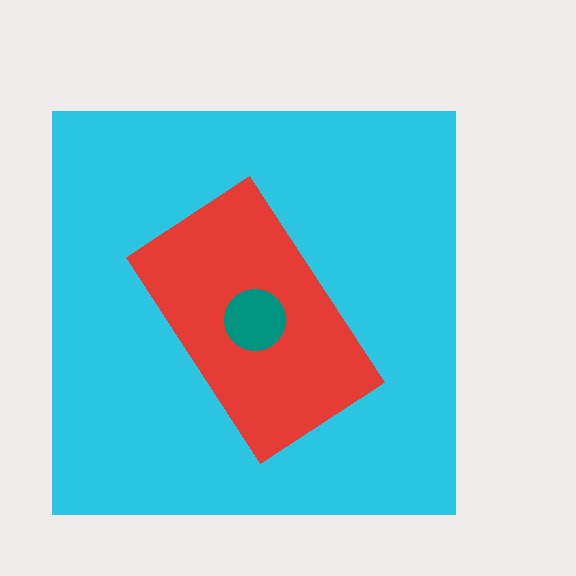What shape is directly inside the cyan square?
The red rectangle.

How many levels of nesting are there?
3.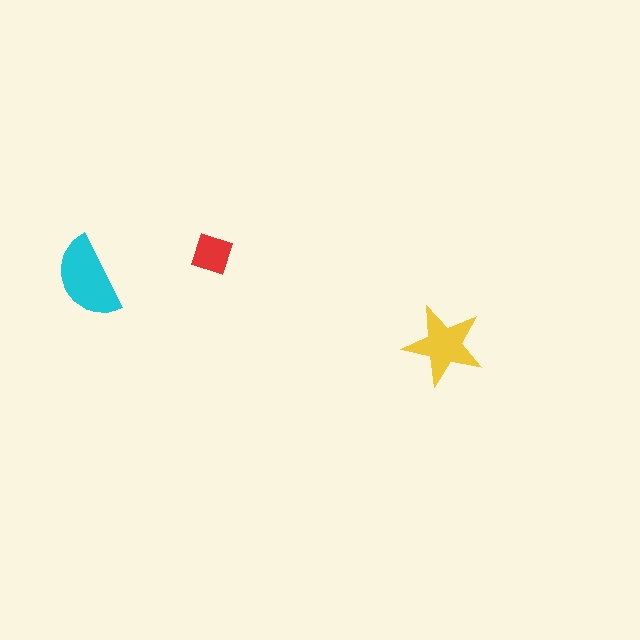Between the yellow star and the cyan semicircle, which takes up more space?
The cyan semicircle.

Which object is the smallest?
The red diamond.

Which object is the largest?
The cyan semicircle.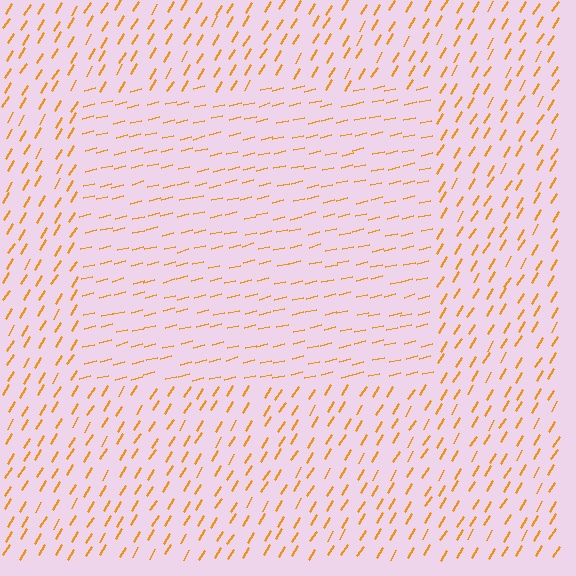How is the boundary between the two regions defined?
The boundary is defined purely by a change in line orientation (approximately 45 degrees difference). All lines are the same color and thickness.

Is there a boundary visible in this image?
Yes, there is a texture boundary formed by a change in line orientation.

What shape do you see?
I see a rectangle.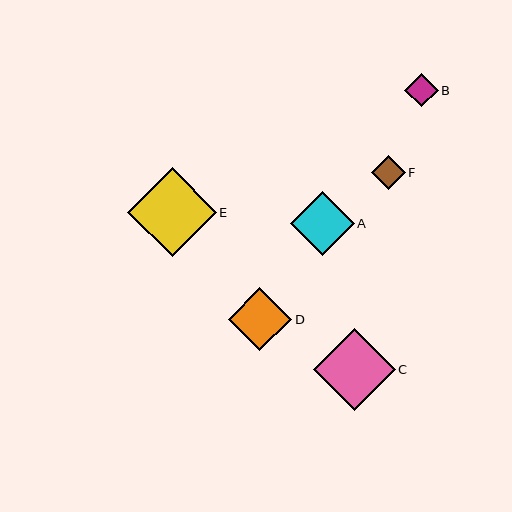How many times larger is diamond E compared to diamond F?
Diamond E is approximately 2.6 times the size of diamond F.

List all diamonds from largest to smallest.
From largest to smallest: E, C, A, D, F, B.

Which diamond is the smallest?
Diamond B is the smallest with a size of approximately 33 pixels.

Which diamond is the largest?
Diamond E is the largest with a size of approximately 88 pixels.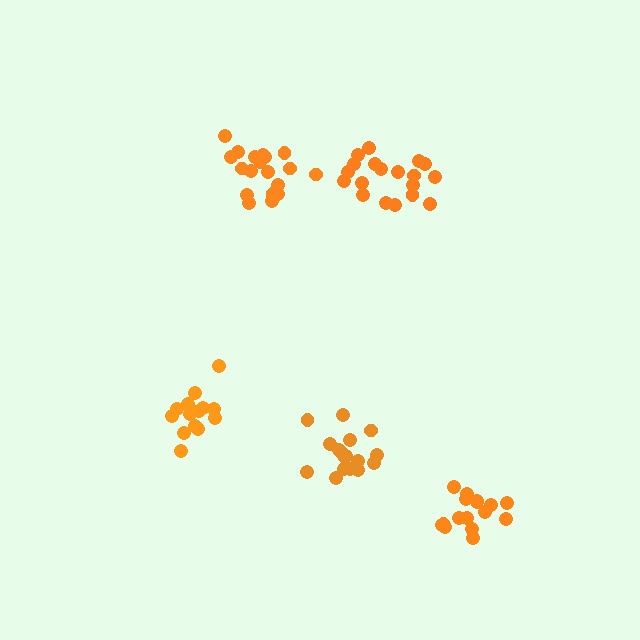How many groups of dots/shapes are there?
There are 5 groups.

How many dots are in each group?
Group 1: 14 dots, Group 2: 19 dots, Group 3: 20 dots, Group 4: 16 dots, Group 5: 17 dots (86 total).